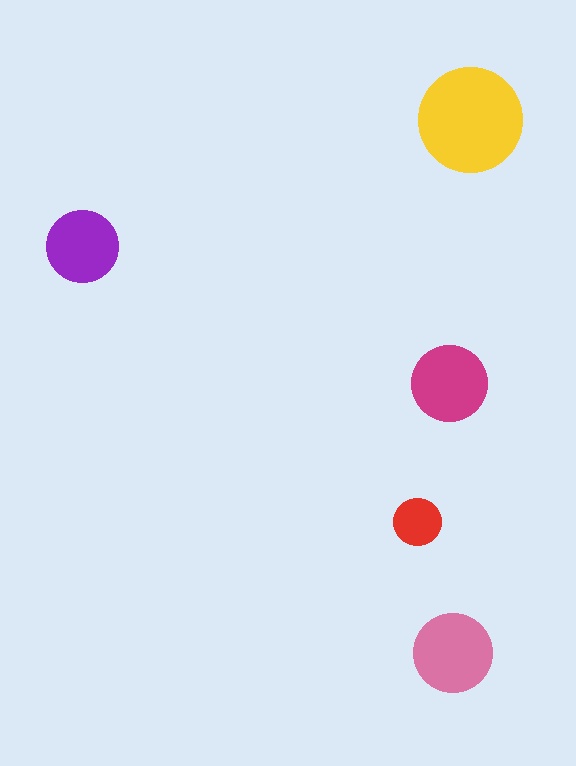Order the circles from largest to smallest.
the yellow one, the pink one, the magenta one, the purple one, the red one.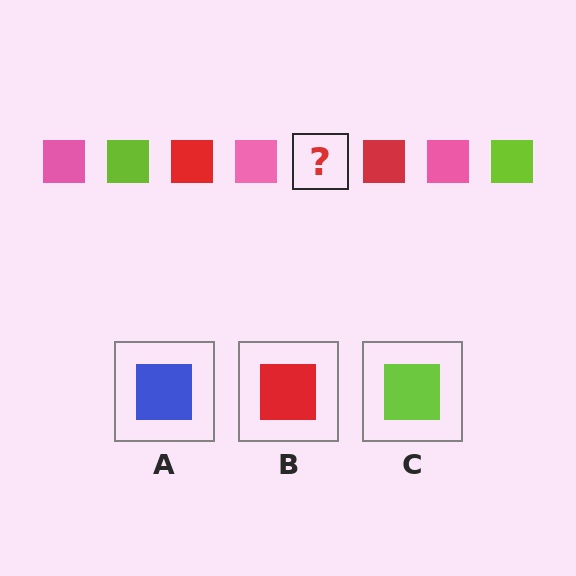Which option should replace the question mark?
Option C.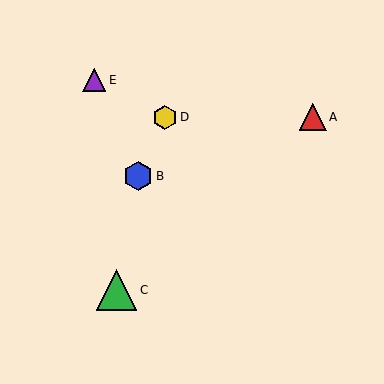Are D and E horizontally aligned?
No, D is at y≈117 and E is at y≈80.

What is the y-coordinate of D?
Object D is at y≈117.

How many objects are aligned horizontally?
2 objects (A, D) are aligned horizontally.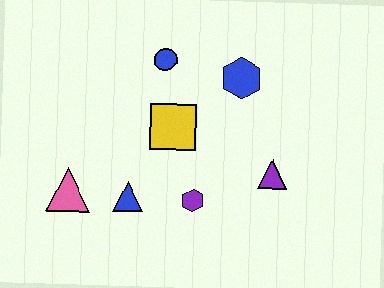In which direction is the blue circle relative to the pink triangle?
The blue circle is above the pink triangle.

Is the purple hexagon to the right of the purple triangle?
No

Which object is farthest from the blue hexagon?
The pink triangle is farthest from the blue hexagon.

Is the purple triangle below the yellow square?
Yes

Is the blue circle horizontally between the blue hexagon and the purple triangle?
No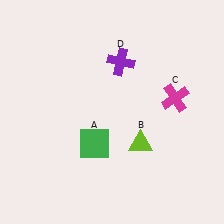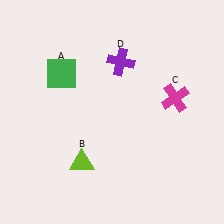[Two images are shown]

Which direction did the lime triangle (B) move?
The lime triangle (B) moved left.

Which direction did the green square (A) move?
The green square (A) moved up.